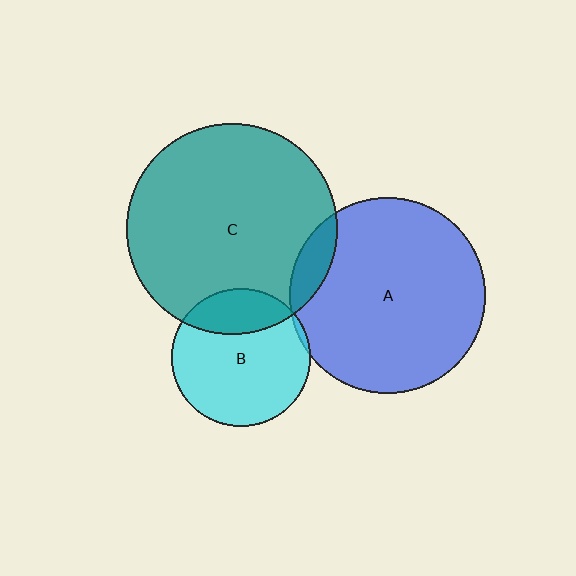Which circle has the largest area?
Circle C (teal).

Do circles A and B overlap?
Yes.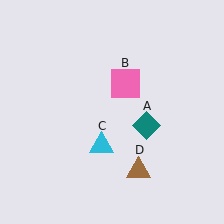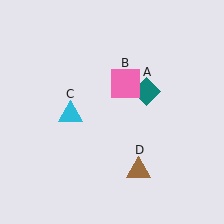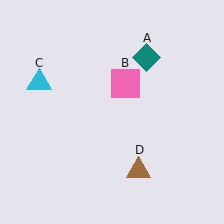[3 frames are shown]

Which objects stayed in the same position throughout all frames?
Pink square (object B) and brown triangle (object D) remained stationary.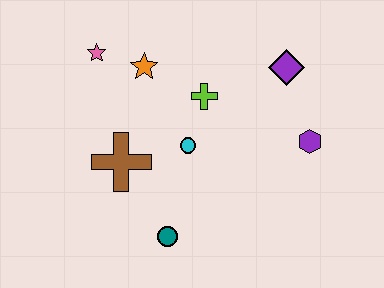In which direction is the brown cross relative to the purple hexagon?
The brown cross is to the left of the purple hexagon.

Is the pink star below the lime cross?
No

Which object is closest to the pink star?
The orange star is closest to the pink star.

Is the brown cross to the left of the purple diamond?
Yes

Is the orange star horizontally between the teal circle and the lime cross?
No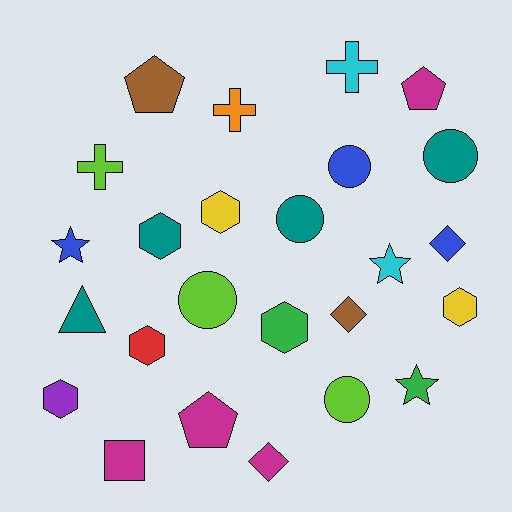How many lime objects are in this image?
There are 3 lime objects.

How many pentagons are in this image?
There are 3 pentagons.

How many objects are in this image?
There are 25 objects.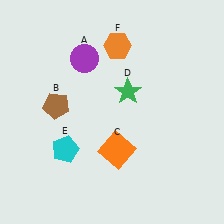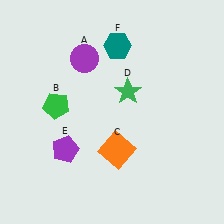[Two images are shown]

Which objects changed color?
B changed from brown to green. E changed from cyan to purple. F changed from orange to teal.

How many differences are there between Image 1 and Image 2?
There are 3 differences between the two images.